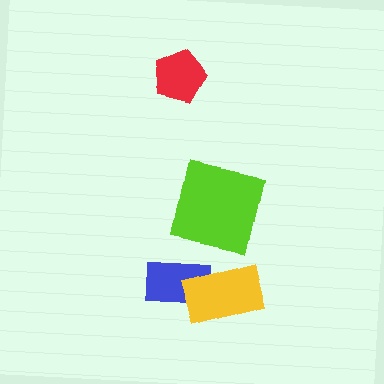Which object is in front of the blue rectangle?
The yellow rectangle is in front of the blue rectangle.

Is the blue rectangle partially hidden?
Yes, it is partially covered by another shape.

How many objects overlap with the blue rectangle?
1 object overlaps with the blue rectangle.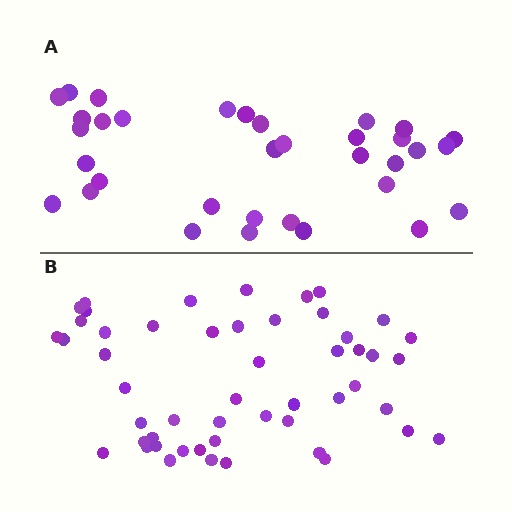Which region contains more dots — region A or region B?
Region B (the bottom region) has more dots.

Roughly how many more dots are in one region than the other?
Region B has approximately 15 more dots than region A.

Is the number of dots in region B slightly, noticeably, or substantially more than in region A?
Region B has substantially more. The ratio is roughly 1.5 to 1.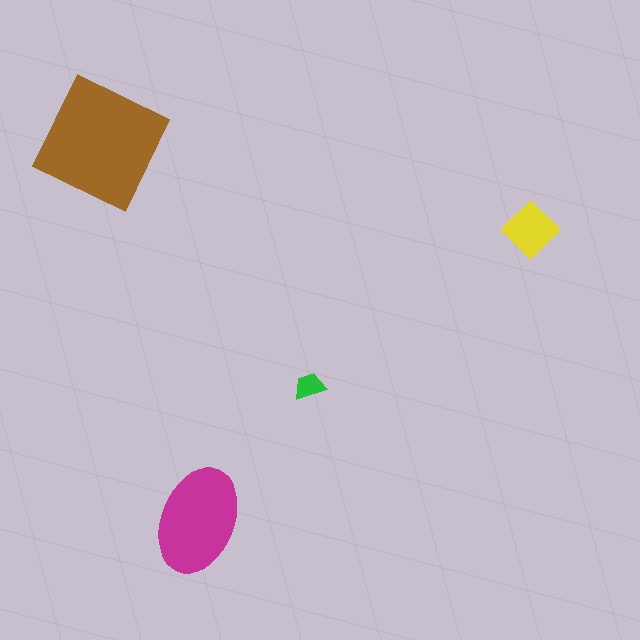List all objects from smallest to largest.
The green trapezoid, the yellow diamond, the magenta ellipse, the brown square.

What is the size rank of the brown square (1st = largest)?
1st.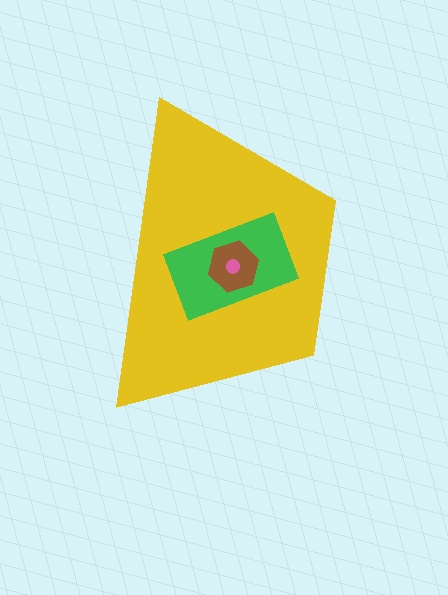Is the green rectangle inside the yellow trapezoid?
Yes.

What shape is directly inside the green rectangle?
The brown hexagon.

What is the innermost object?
The pink circle.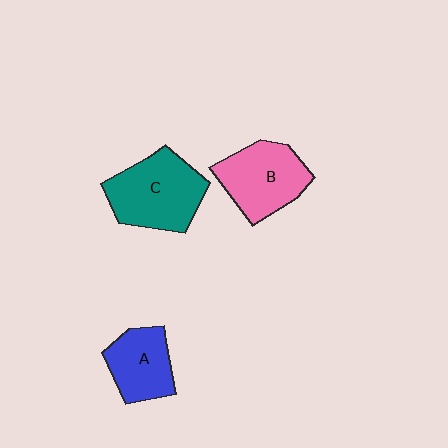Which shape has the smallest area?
Shape A (blue).